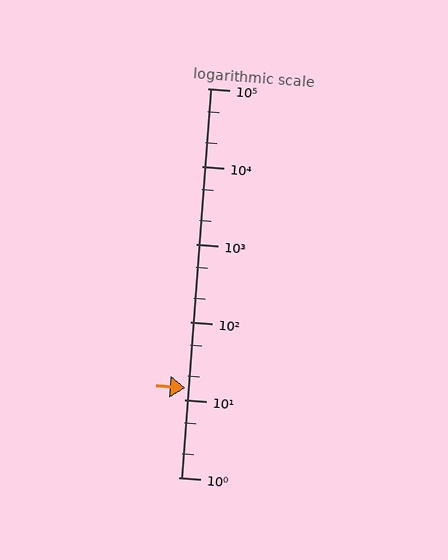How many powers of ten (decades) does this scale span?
The scale spans 5 decades, from 1 to 100000.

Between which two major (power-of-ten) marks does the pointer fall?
The pointer is between 10 and 100.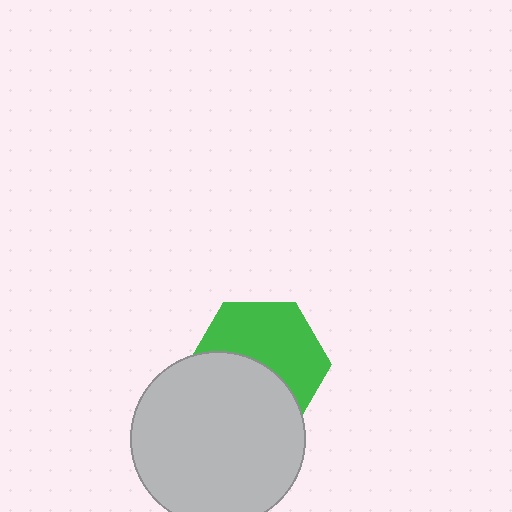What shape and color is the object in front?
The object in front is a light gray circle.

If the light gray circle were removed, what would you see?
You would see the complete green hexagon.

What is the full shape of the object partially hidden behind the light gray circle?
The partially hidden object is a green hexagon.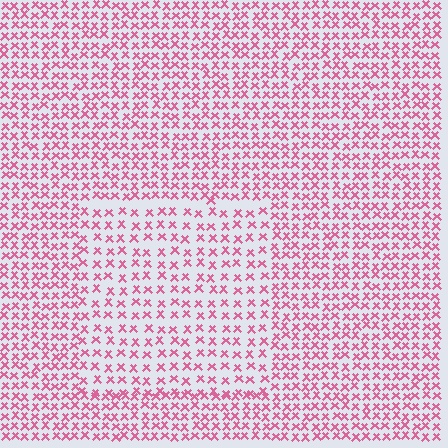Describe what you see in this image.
The image contains small pink elements arranged at two different densities. A rectangle-shaped region is visible where the elements are less densely packed than the surrounding area.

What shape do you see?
I see a rectangle.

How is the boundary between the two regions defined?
The boundary is defined by a change in element density (approximately 1.6x ratio). All elements are the same color, size, and shape.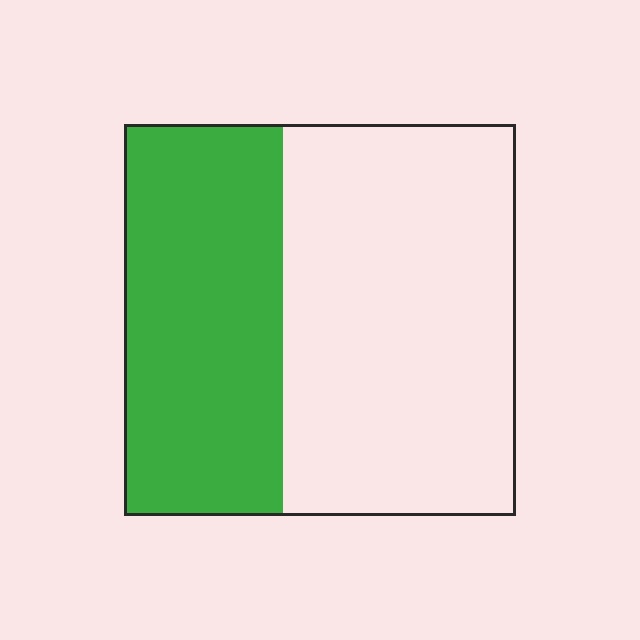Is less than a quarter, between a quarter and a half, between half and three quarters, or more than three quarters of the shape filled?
Between a quarter and a half.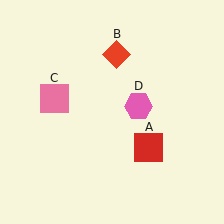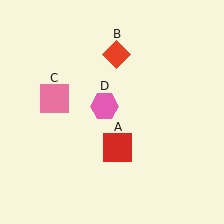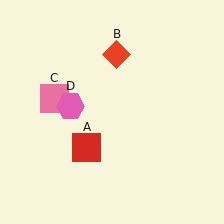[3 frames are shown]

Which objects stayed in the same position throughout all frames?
Red diamond (object B) and pink square (object C) remained stationary.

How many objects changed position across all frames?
2 objects changed position: red square (object A), pink hexagon (object D).